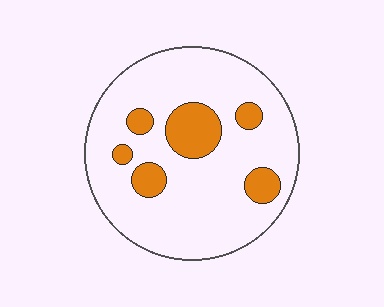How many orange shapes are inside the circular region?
6.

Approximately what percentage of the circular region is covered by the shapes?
Approximately 15%.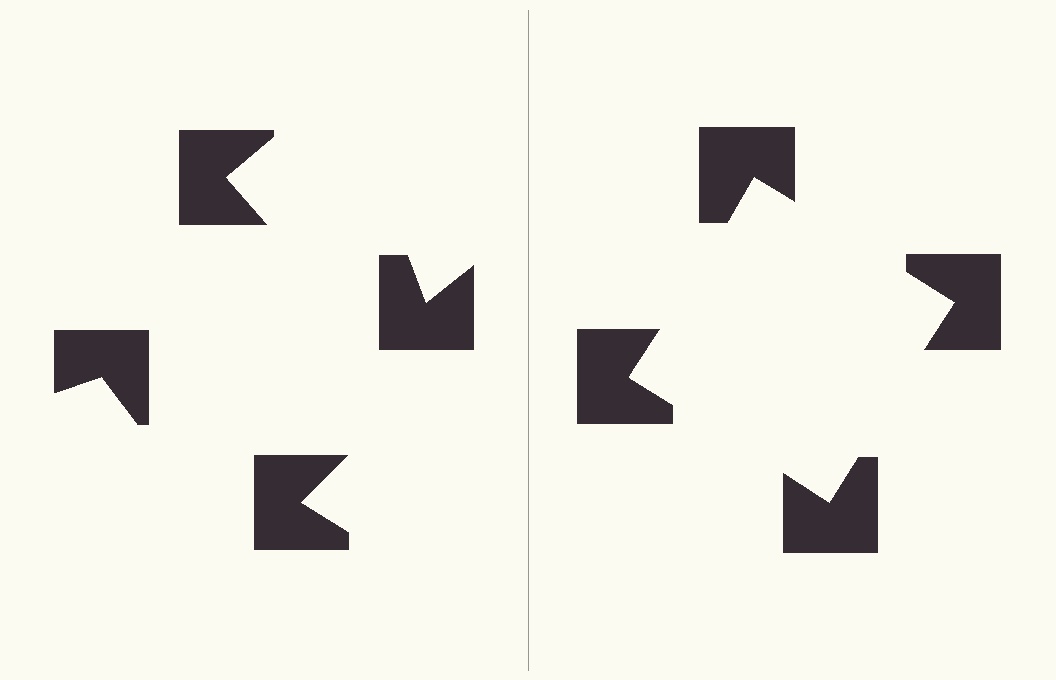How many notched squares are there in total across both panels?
8 — 4 on each side.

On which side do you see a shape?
An illusory square appears on the right side. On the left side the wedge cuts are rotated, so no coherent shape forms.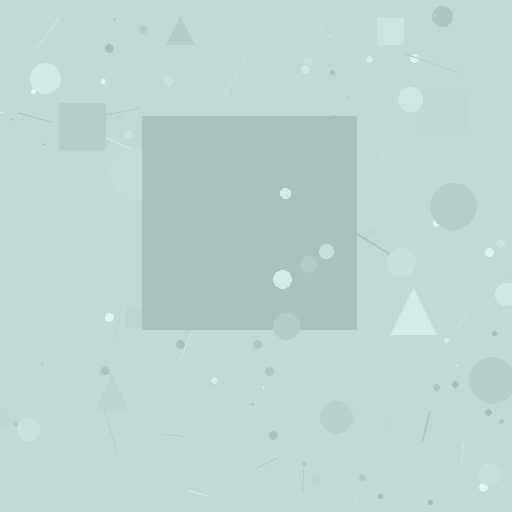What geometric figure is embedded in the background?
A square is embedded in the background.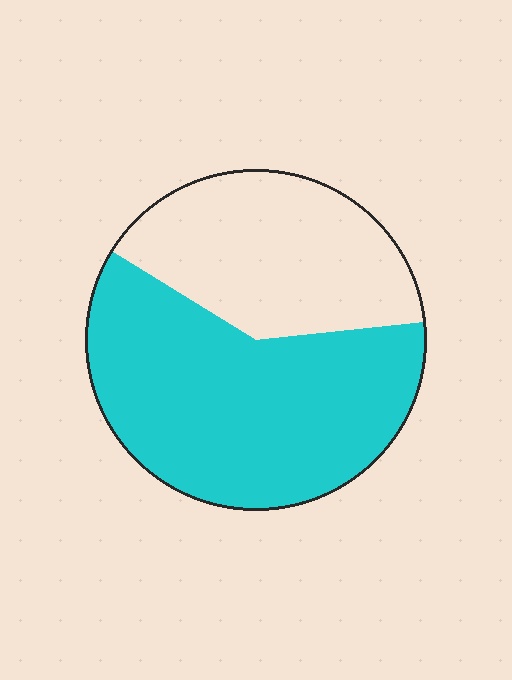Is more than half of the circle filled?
Yes.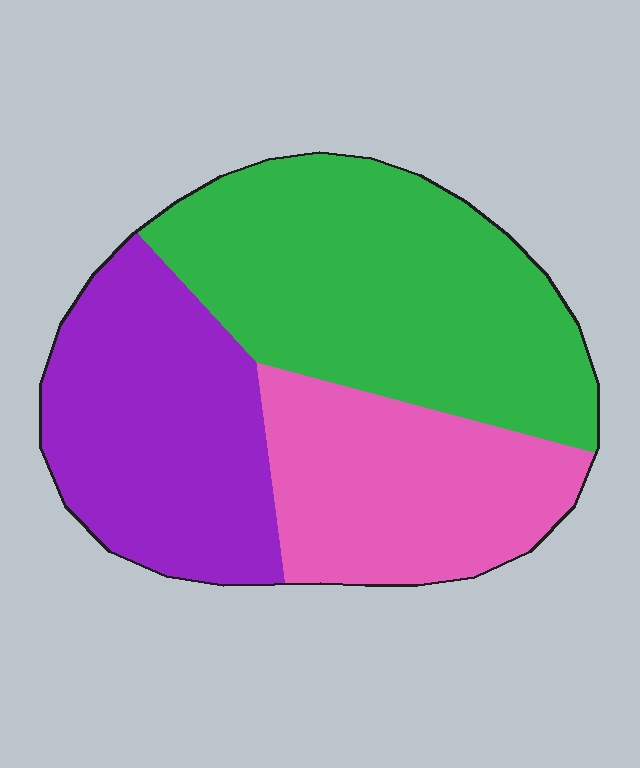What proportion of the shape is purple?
Purple covers about 30% of the shape.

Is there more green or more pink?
Green.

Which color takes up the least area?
Pink, at roughly 25%.